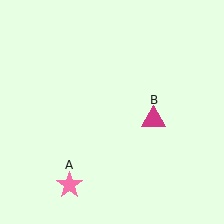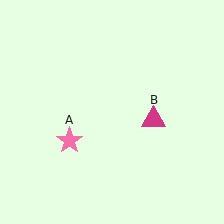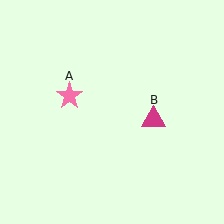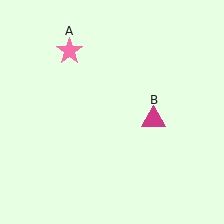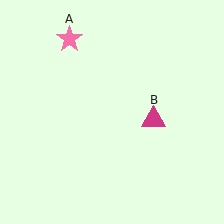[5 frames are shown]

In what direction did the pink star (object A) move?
The pink star (object A) moved up.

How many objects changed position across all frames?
1 object changed position: pink star (object A).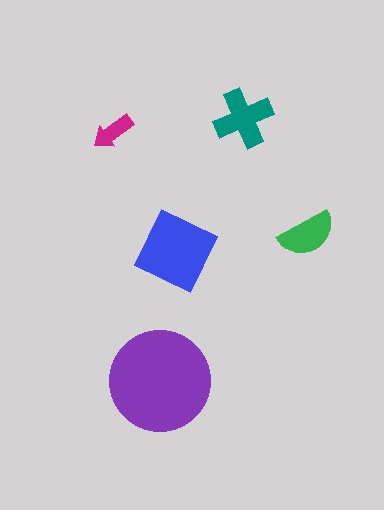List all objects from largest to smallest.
The purple circle, the blue diamond, the teal cross, the green semicircle, the magenta arrow.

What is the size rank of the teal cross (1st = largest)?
3rd.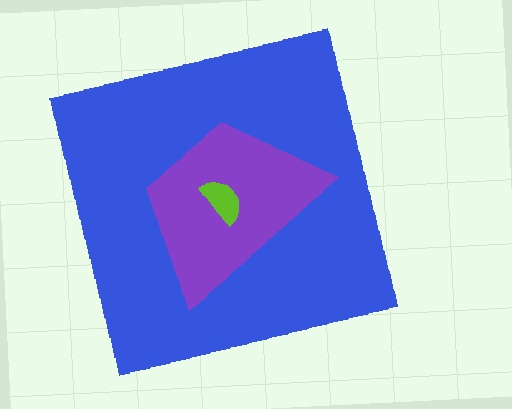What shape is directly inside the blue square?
The purple trapezoid.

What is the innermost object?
The lime semicircle.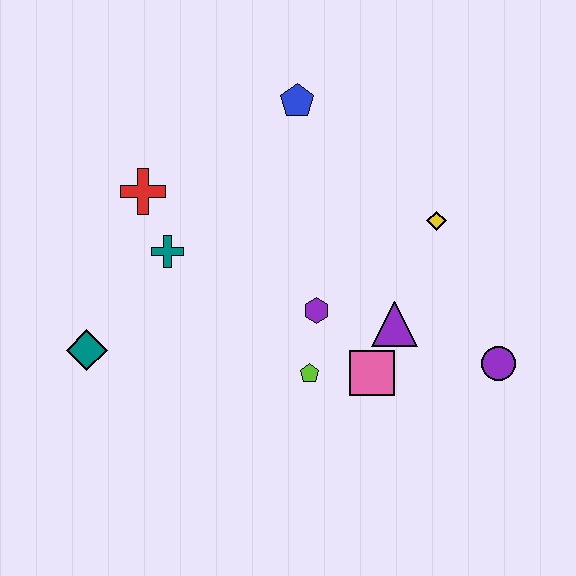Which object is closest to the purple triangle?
The pink square is closest to the purple triangle.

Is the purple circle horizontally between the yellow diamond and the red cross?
No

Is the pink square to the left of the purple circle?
Yes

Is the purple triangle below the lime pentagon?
No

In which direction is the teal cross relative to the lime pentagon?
The teal cross is to the left of the lime pentagon.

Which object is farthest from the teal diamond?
The purple circle is farthest from the teal diamond.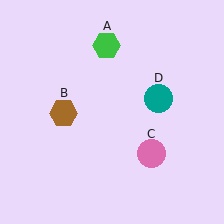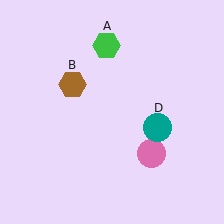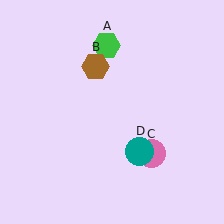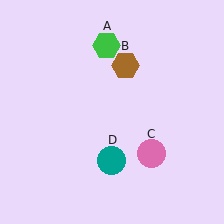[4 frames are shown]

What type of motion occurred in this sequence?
The brown hexagon (object B), teal circle (object D) rotated clockwise around the center of the scene.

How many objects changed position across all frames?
2 objects changed position: brown hexagon (object B), teal circle (object D).